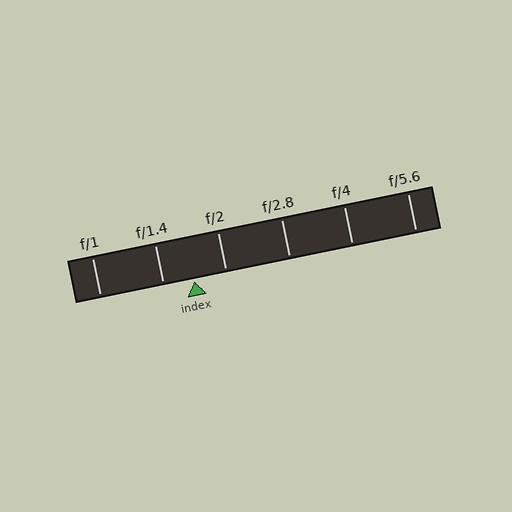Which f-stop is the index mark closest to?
The index mark is closest to f/1.4.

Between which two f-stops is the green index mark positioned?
The index mark is between f/1.4 and f/2.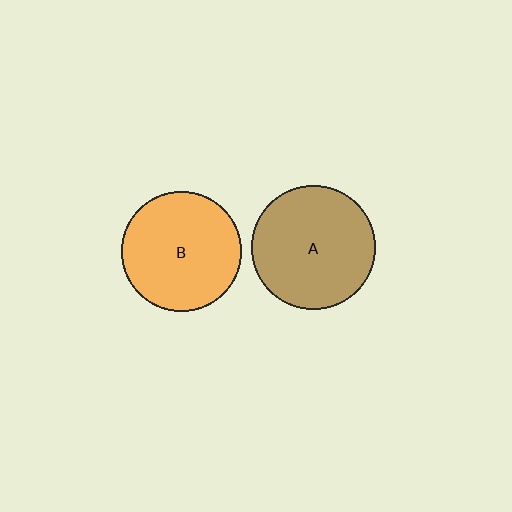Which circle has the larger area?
Circle A (brown).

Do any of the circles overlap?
No, none of the circles overlap.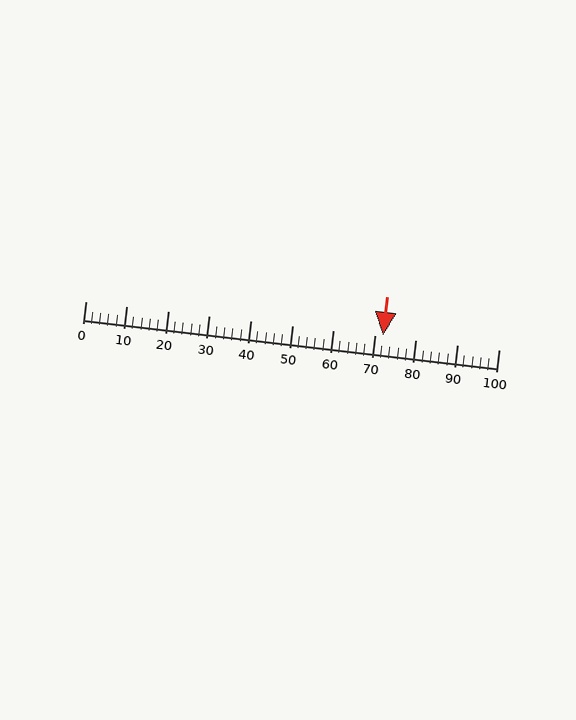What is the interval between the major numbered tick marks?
The major tick marks are spaced 10 units apart.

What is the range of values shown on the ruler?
The ruler shows values from 0 to 100.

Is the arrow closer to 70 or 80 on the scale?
The arrow is closer to 70.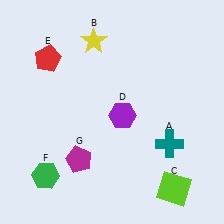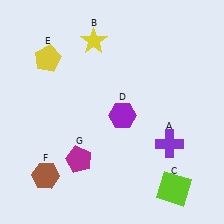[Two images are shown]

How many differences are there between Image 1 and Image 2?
There are 3 differences between the two images.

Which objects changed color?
A changed from teal to purple. E changed from red to yellow. F changed from green to brown.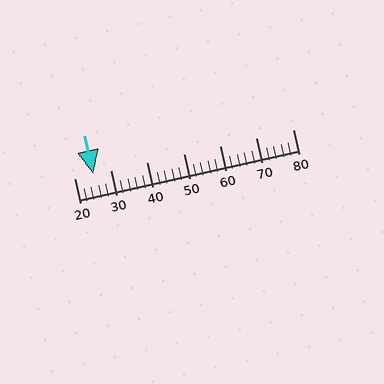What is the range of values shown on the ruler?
The ruler shows values from 20 to 80.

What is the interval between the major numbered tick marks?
The major tick marks are spaced 10 units apart.